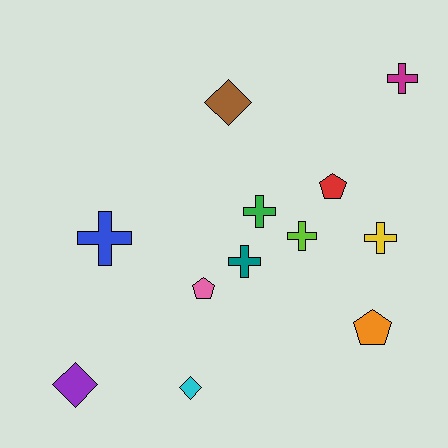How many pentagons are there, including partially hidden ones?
There are 3 pentagons.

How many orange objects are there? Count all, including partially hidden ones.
There is 1 orange object.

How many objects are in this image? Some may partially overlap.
There are 12 objects.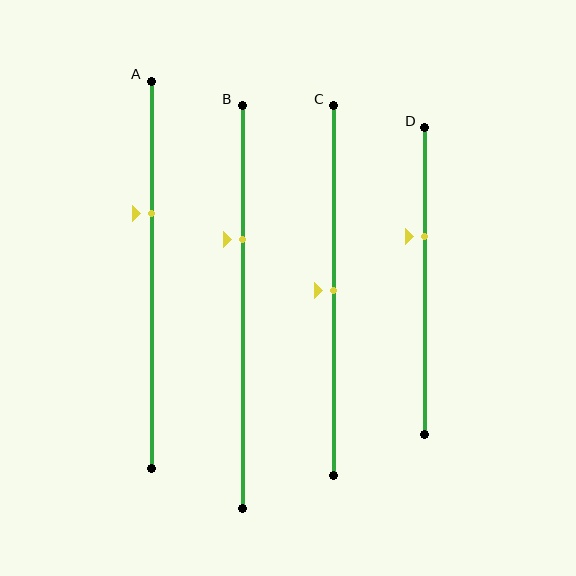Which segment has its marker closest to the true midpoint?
Segment C has its marker closest to the true midpoint.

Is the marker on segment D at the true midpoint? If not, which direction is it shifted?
No, the marker on segment D is shifted upward by about 15% of the segment length.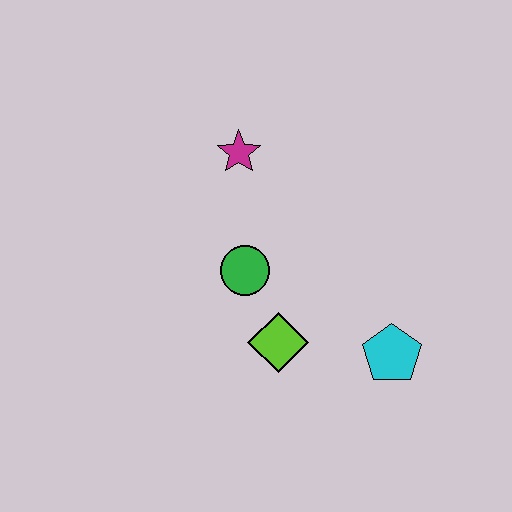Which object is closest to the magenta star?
The green circle is closest to the magenta star.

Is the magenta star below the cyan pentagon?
No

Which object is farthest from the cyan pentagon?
The magenta star is farthest from the cyan pentagon.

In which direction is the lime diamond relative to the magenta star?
The lime diamond is below the magenta star.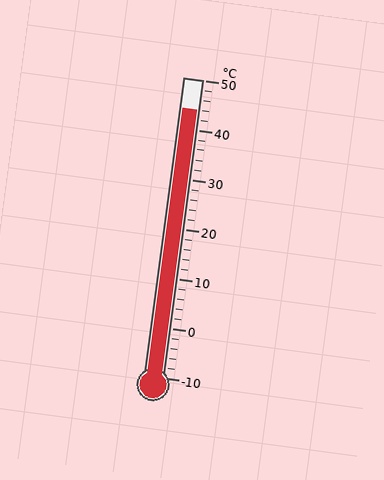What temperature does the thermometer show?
The thermometer shows approximately 44°C.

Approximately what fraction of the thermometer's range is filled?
The thermometer is filled to approximately 90% of its range.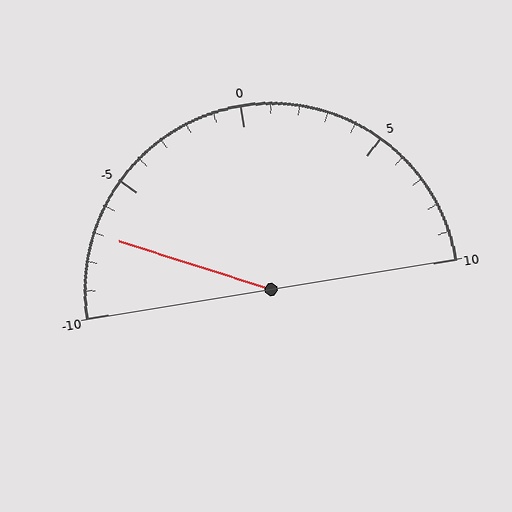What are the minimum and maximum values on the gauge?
The gauge ranges from -10 to 10.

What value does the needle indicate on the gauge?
The needle indicates approximately -7.